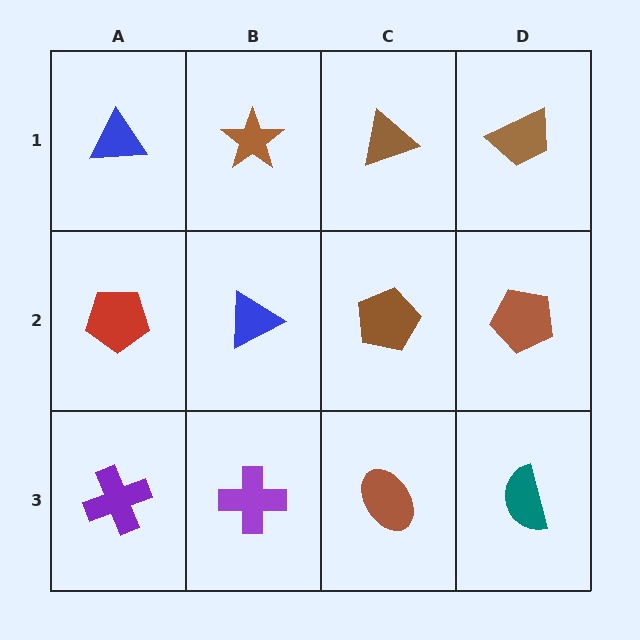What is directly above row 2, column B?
A brown star.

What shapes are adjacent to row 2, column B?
A brown star (row 1, column B), a purple cross (row 3, column B), a red pentagon (row 2, column A), a brown pentagon (row 2, column C).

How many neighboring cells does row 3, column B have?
3.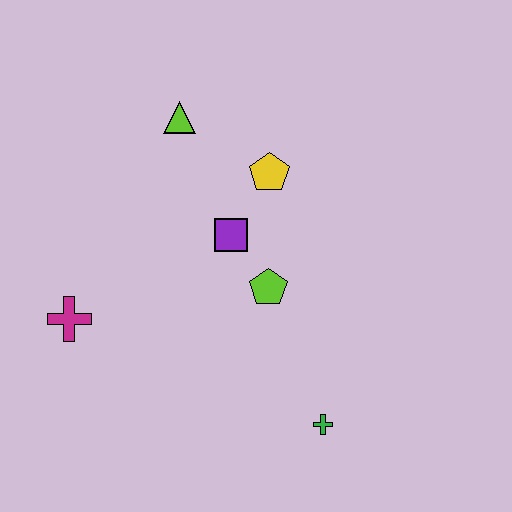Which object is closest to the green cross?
The lime pentagon is closest to the green cross.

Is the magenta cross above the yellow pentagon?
No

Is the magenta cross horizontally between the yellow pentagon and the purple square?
No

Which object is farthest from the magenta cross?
The green cross is farthest from the magenta cross.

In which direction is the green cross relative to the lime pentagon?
The green cross is below the lime pentagon.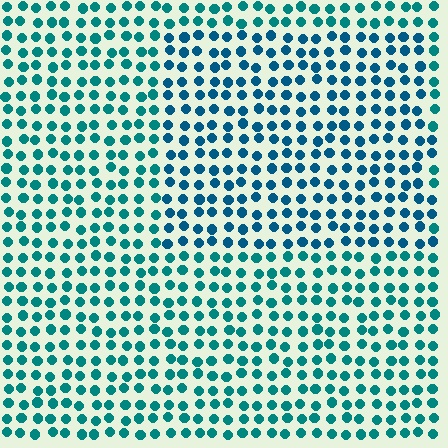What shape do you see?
I see a rectangle.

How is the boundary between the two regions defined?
The boundary is defined purely by a slight shift in hue (about 22 degrees). Spacing, size, and orientation are identical on both sides.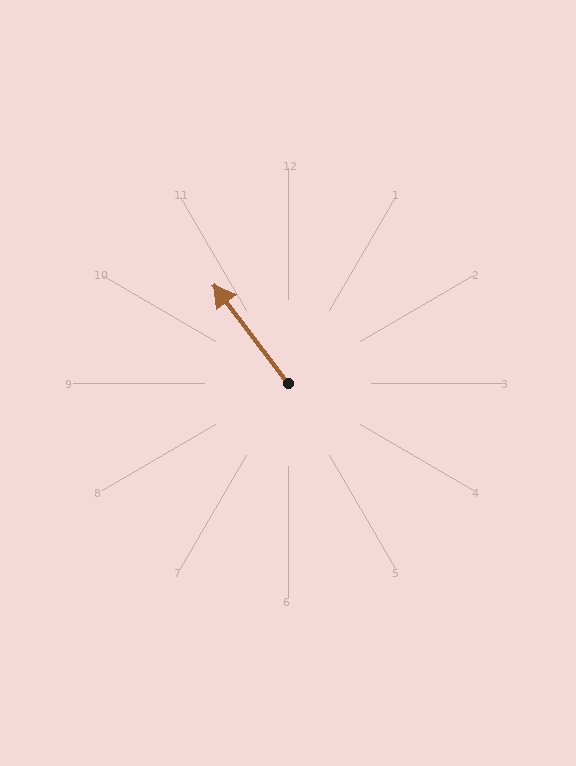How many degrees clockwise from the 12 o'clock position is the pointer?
Approximately 323 degrees.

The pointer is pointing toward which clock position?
Roughly 11 o'clock.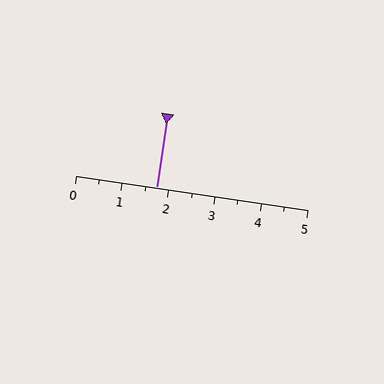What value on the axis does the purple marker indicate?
The marker indicates approximately 1.8.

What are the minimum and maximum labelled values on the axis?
The axis runs from 0 to 5.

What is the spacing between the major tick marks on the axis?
The major ticks are spaced 1 apart.